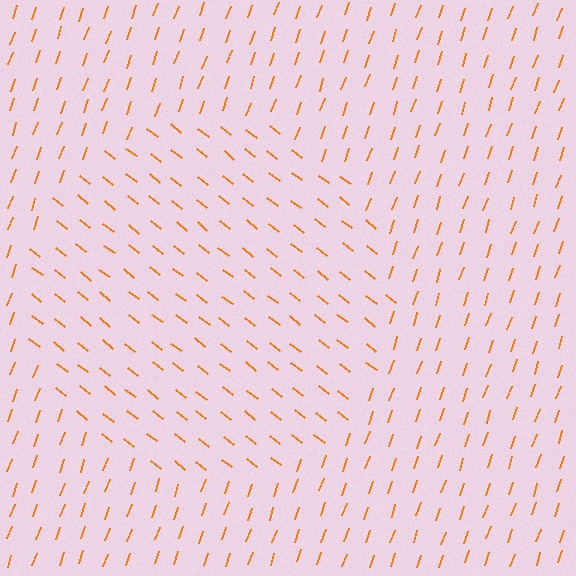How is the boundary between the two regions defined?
The boundary is defined purely by a change in line orientation (approximately 71 degrees difference). All lines are the same color and thickness.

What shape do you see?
I see a circle.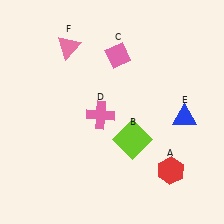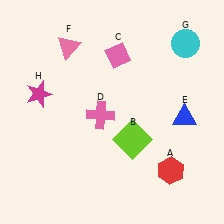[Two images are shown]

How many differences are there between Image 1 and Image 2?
There are 2 differences between the two images.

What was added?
A cyan circle (G), a magenta star (H) were added in Image 2.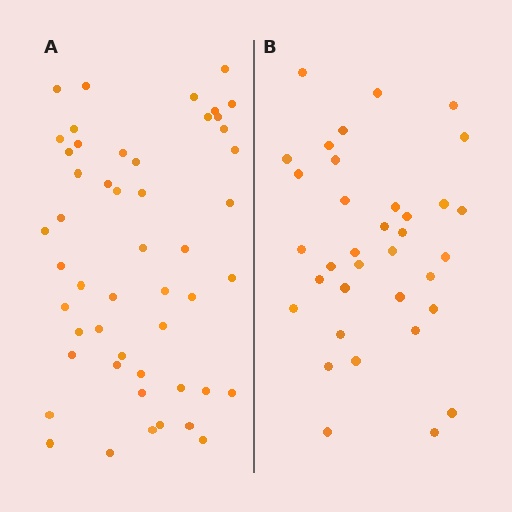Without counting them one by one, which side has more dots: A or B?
Region A (the left region) has more dots.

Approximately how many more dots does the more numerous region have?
Region A has approximately 15 more dots than region B.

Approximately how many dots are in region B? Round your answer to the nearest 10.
About 40 dots. (The exact count is 35, which rounds to 40.)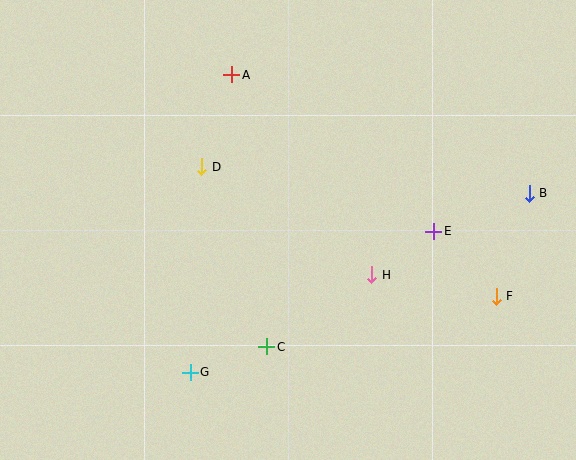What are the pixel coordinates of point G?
Point G is at (190, 372).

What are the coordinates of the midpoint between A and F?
The midpoint between A and F is at (364, 186).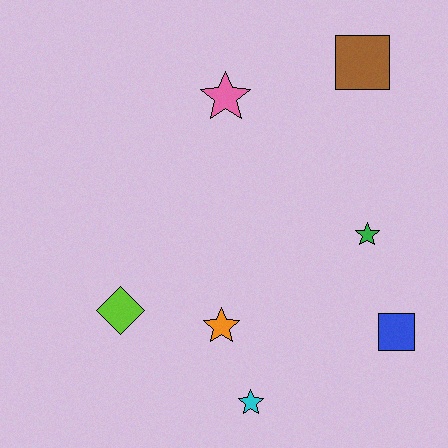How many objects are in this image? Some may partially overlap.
There are 7 objects.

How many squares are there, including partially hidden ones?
There are 2 squares.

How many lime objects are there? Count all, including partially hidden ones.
There is 1 lime object.